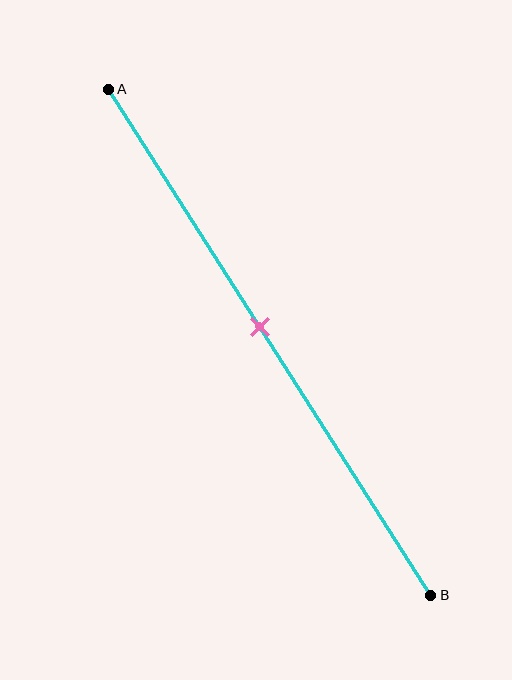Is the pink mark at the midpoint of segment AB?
No, the mark is at about 45% from A, not at the 50% midpoint.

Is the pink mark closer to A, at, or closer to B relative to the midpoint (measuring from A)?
The pink mark is closer to point A than the midpoint of segment AB.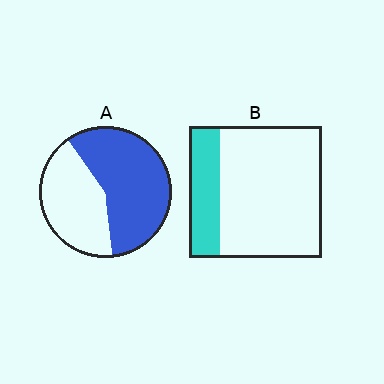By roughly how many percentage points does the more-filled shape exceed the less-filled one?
By roughly 35 percentage points (A over B).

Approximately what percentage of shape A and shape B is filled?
A is approximately 60% and B is approximately 25%.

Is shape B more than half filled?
No.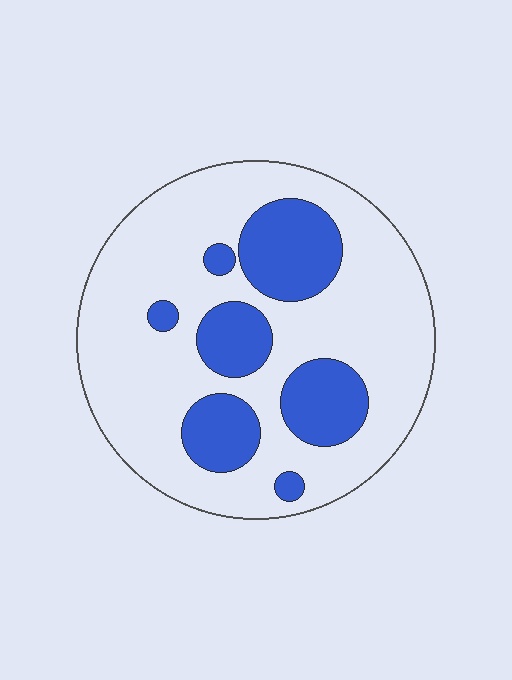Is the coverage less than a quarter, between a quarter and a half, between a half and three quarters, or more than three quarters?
Between a quarter and a half.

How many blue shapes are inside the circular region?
7.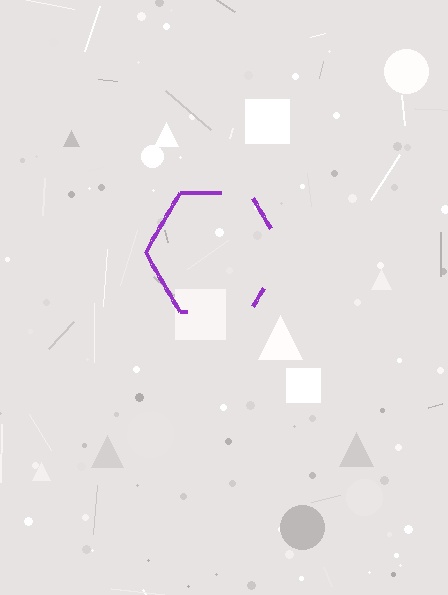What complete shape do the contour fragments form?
The contour fragments form a hexagon.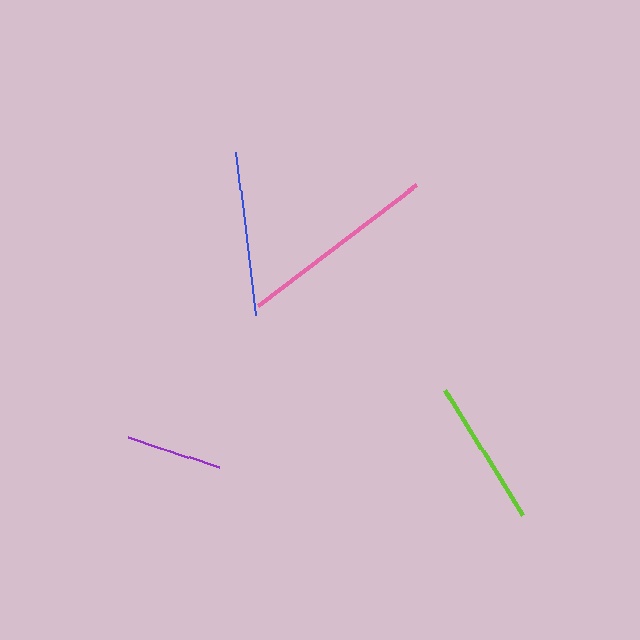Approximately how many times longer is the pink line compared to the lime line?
The pink line is approximately 1.4 times the length of the lime line.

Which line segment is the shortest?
The purple line is the shortest at approximately 96 pixels.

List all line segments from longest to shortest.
From longest to shortest: pink, blue, lime, purple.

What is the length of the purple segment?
The purple segment is approximately 96 pixels long.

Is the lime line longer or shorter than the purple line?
The lime line is longer than the purple line.